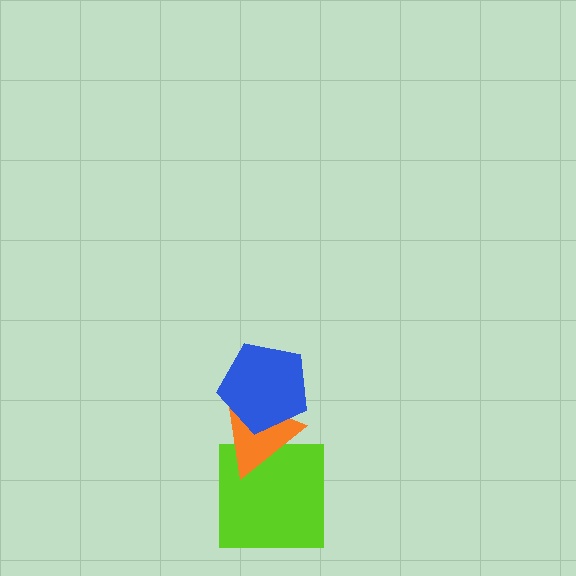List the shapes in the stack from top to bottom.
From top to bottom: the blue pentagon, the orange triangle, the lime square.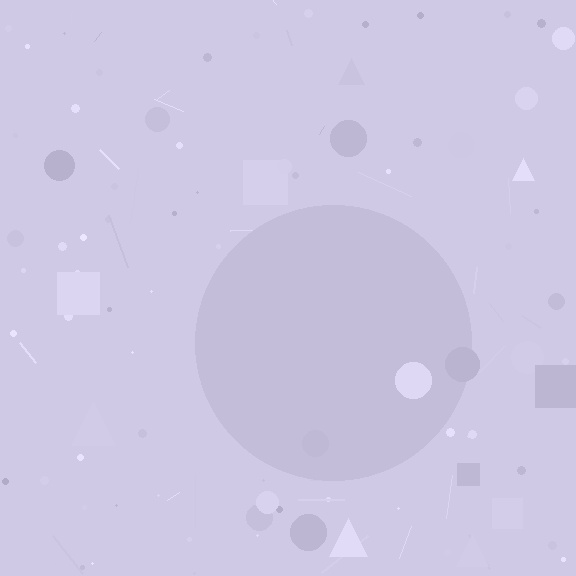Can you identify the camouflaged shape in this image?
The camouflaged shape is a circle.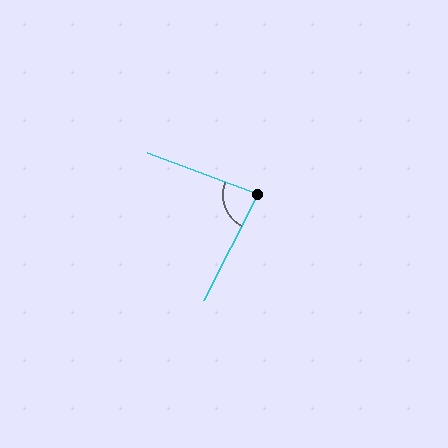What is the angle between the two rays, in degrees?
Approximately 83 degrees.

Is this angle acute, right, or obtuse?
It is acute.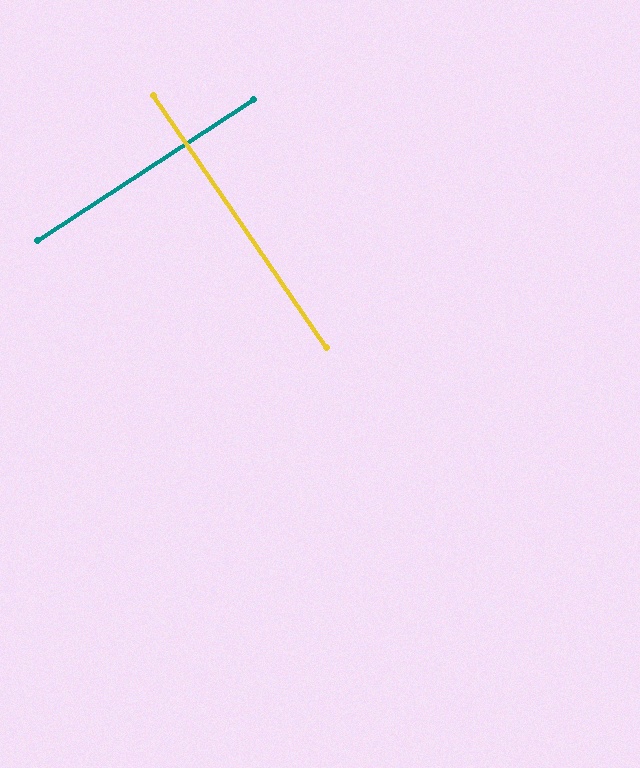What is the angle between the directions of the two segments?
Approximately 89 degrees.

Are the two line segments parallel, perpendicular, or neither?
Perpendicular — they meet at approximately 89°.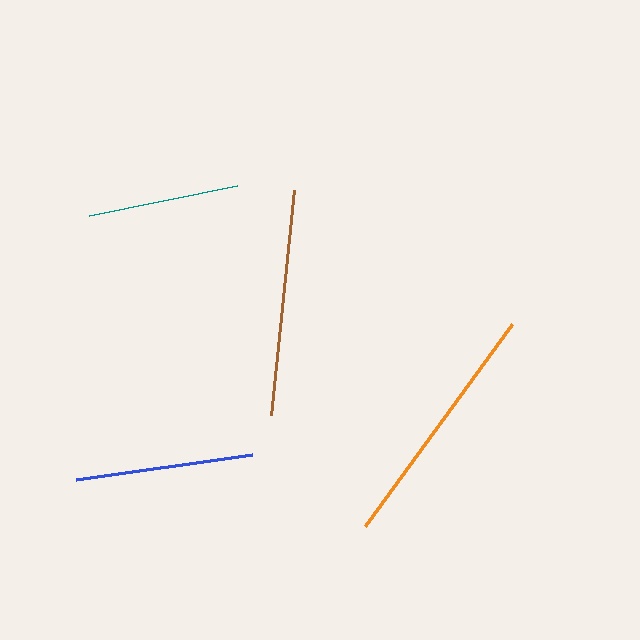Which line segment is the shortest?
The teal line is the shortest at approximately 151 pixels.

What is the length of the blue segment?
The blue segment is approximately 178 pixels long.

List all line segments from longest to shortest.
From longest to shortest: orange, brown, blue, teal.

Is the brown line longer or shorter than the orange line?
The orange line is longer than the brown line.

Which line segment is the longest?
The orange line is the longest at approximately 250 pixels.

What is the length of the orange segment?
The orange segment is approximately 250 pixels long.